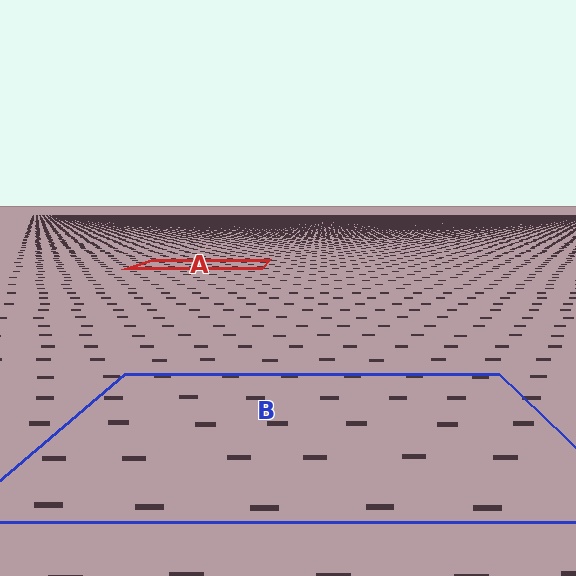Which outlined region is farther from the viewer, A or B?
Region A is farther from the viewer — the texture elements inside it appear smaller and more densely packed.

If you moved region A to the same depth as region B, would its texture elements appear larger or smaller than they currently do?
They would appear larger. At a closer depth, the same texture elements are projected at a bigger on-screen size.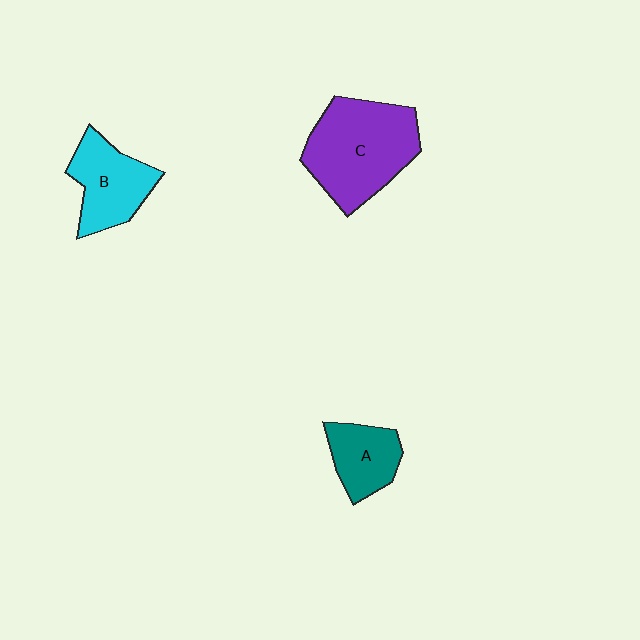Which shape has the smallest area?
Shape A (teal).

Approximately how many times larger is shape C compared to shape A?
Approximately 2.1 times.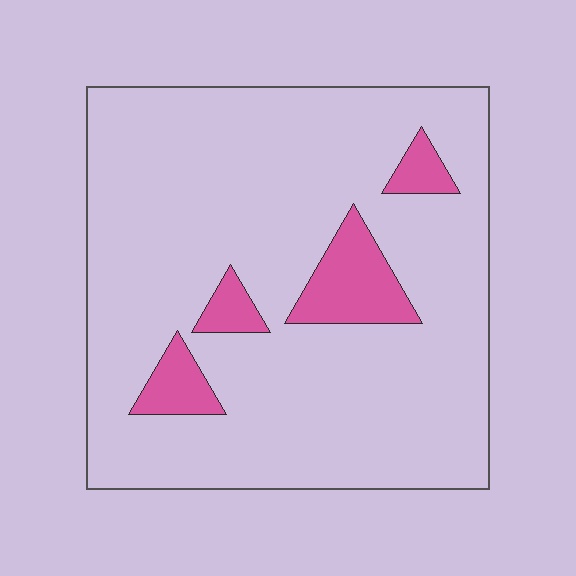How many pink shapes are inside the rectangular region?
4.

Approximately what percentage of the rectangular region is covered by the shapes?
Approximately 10%.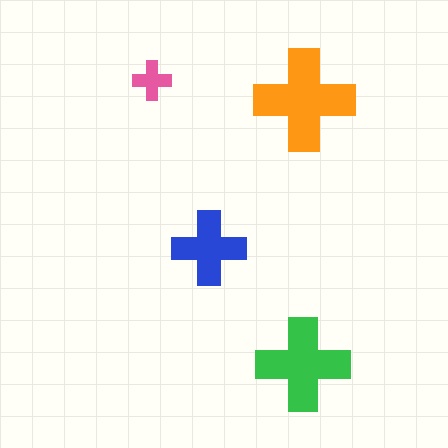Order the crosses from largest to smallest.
the orange one, the green one, the blue one, the pink one.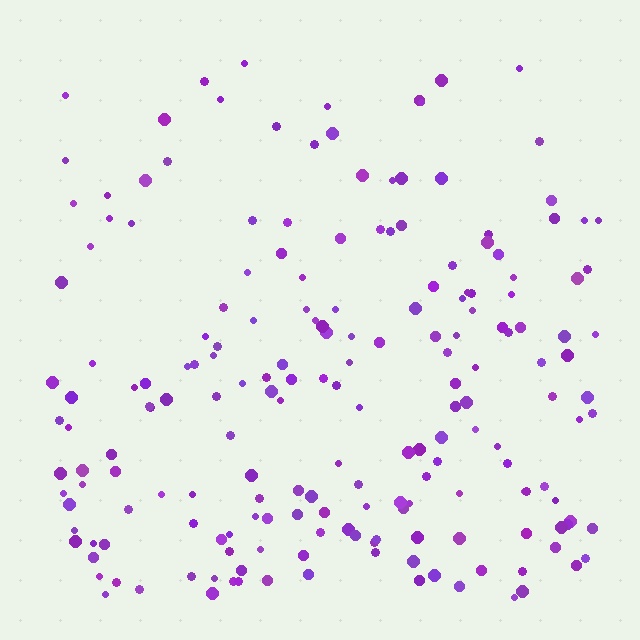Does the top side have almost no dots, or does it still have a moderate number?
Still a moderate number, just noticeably fewer than the bottom.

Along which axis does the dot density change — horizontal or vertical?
Vertical.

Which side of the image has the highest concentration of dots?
The bottom.